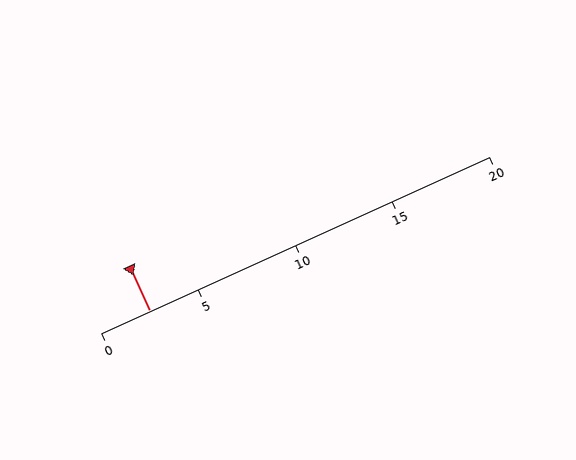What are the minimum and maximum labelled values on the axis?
The axis runs from 0 to 20.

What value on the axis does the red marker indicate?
The marker indicates approximately 2.5.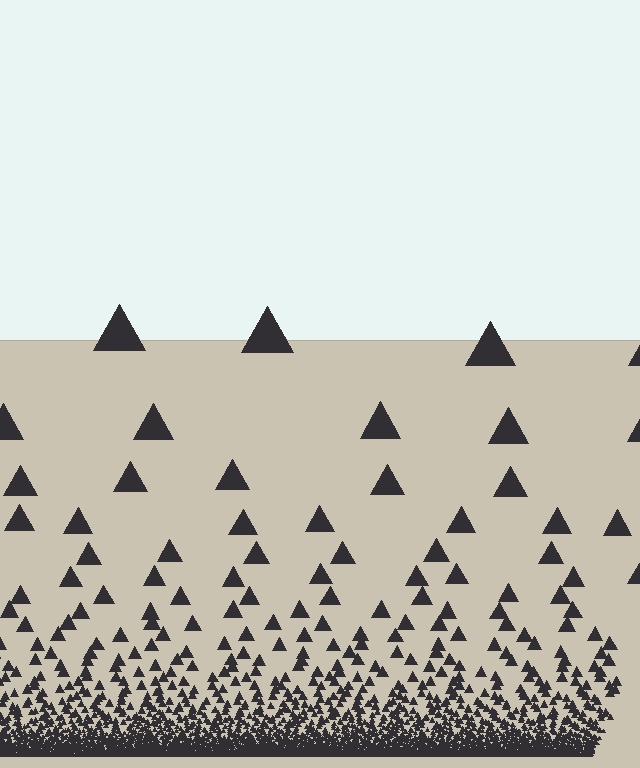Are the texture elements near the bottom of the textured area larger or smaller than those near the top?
Smaller. The gradient is inverted — elements near the bottom are smaller and denser.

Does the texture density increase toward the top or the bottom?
Density increases toward the bottom.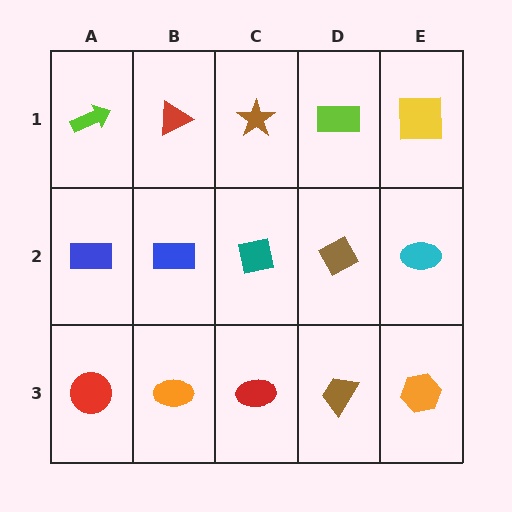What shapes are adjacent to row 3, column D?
A brown diamond (row 2, column D), a red ellipse (row 3, column C), an orange hexagon (row 3, column E).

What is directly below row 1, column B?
A blue rectangle.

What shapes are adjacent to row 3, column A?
A blue rectangle (row 2, column A), an orange ellipse (row 3, column B).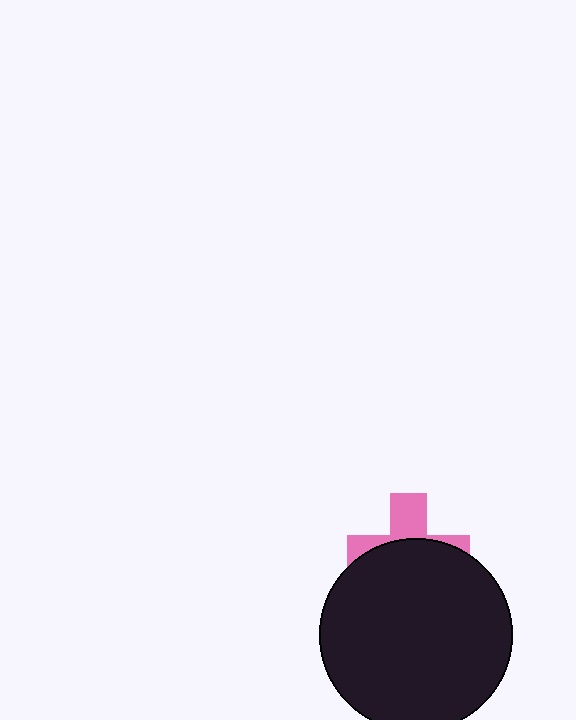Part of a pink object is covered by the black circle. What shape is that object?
It is a cross.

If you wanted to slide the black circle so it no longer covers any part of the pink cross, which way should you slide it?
Slide it down — that is the most direct way to separate the two shapes.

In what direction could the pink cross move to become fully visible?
The pink cross could move up. That would shift it out from behind the black circle entirely.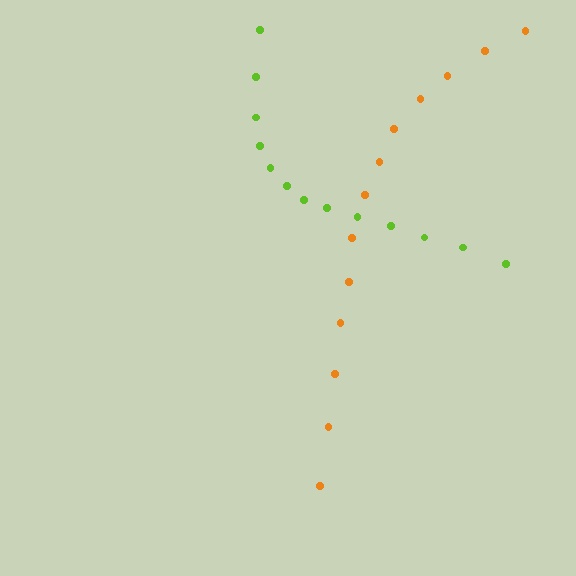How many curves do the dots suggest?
There are 2 distinct paths.